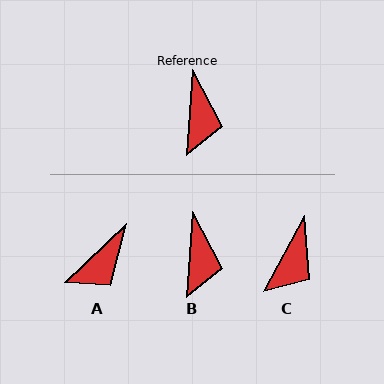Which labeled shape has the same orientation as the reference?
B.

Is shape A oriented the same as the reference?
No, it is off by about 42 degrees.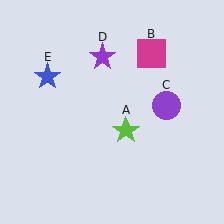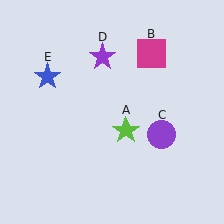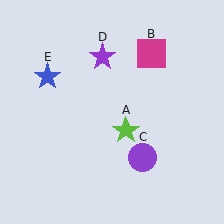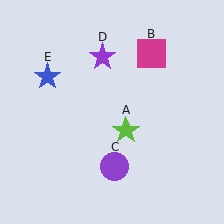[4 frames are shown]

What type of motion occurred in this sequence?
The purple circle (object C) rotated clockwise around the center of the scene.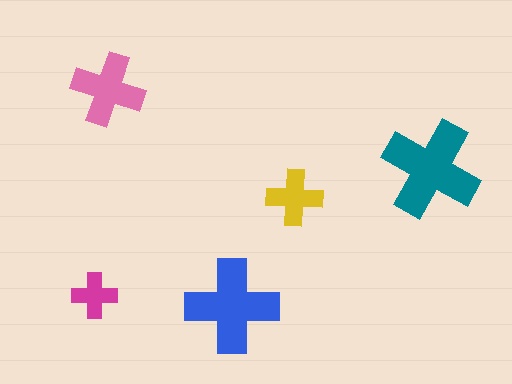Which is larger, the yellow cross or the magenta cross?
The yellow one.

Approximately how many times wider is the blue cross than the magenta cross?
About 2 times wider.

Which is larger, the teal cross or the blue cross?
The teal one.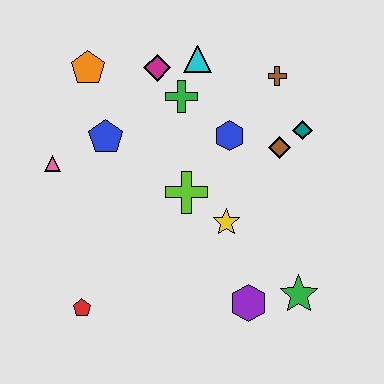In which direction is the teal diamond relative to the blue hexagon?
The teal diamond is to the right of the blue hexagon.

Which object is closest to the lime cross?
The yellow star is closest to the lime cross.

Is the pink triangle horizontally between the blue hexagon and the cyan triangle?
No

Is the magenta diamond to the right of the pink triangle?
Yes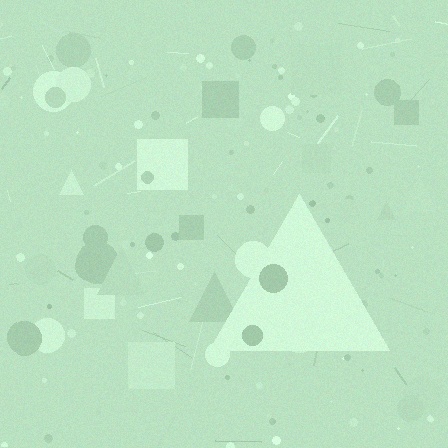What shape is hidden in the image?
A triangle is hidden in the image.